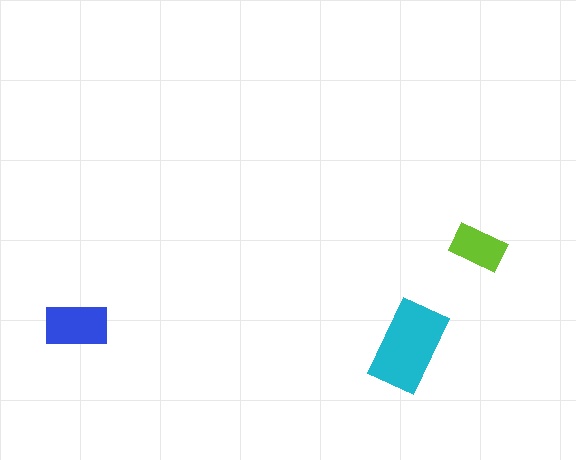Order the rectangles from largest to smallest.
the cyan one, the blue one, the lime one.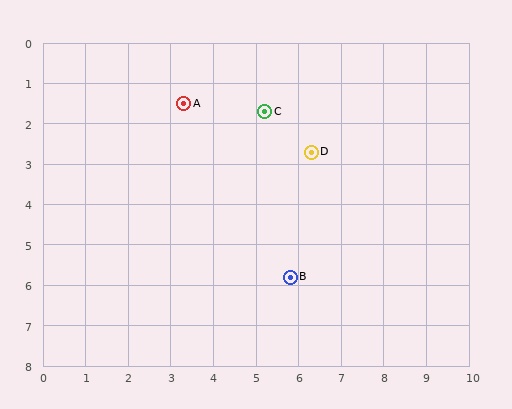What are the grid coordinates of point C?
Point C is at approximately (5.2, 1.7).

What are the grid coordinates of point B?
Point B is at approximately (5.8, 5.8).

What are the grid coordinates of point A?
Point A is at approximately (3.3, 1.5).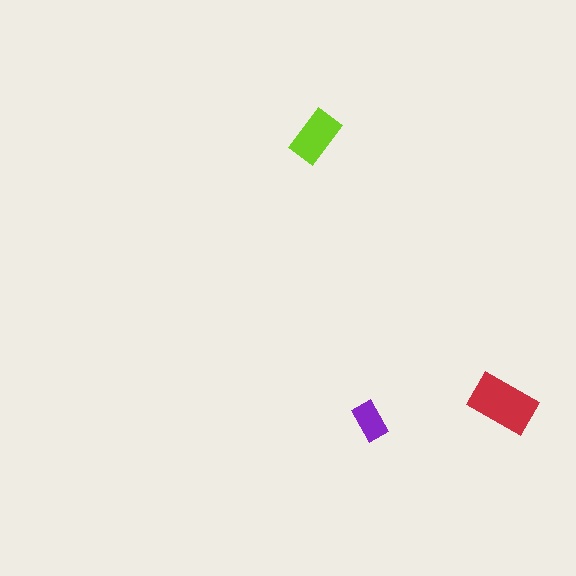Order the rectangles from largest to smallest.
the red one, the lime one, the purple one.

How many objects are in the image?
There are 3 objects in the image.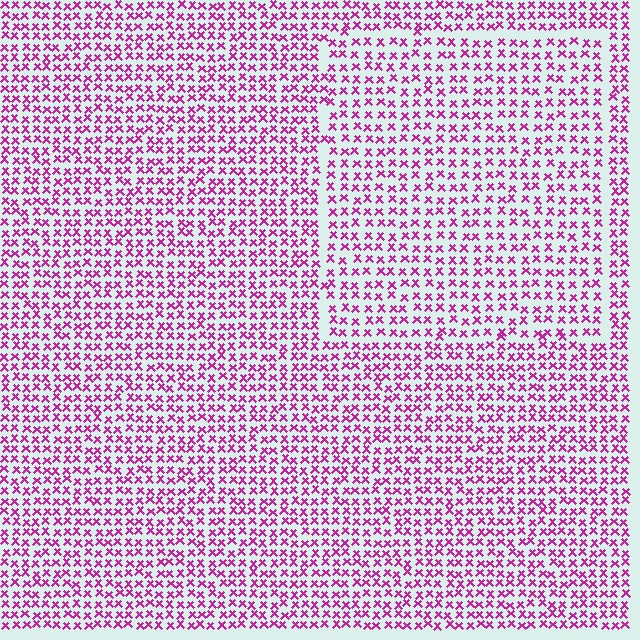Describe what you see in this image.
The image contains small magenta elements arranged at two different densities. A rectangle-shaped region is visible where the elements are less densely packed than the surrounding area.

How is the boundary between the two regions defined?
The boundary is defined by a change in element density (approximately 1.4x ratio). All elements are the same color, size, and shape.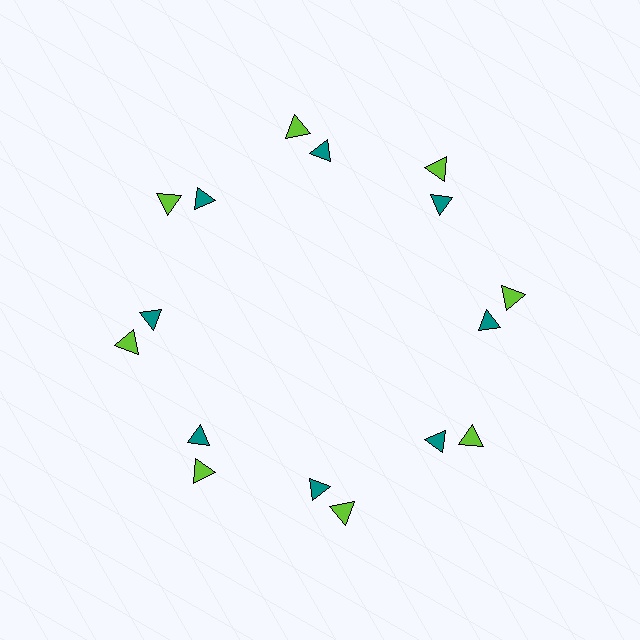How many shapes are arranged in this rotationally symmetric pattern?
There are 16 shapes, arranged in 8 groups of 2.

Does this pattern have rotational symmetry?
Yes, this pattern has 8-fold rotational symmetry. It looks the same after rotating 45 degrees around the center.